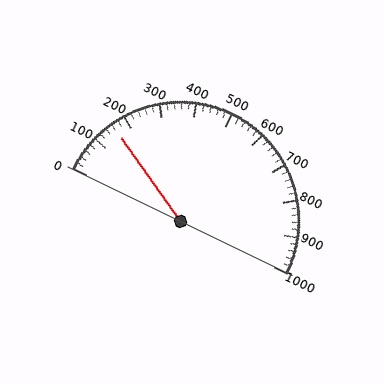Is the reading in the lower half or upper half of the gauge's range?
The reading is in the lower half of the range (0 to 1000).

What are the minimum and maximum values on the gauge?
The gauge ranges from 0 to 1000.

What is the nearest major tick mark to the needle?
The nearest major tick mark is 200.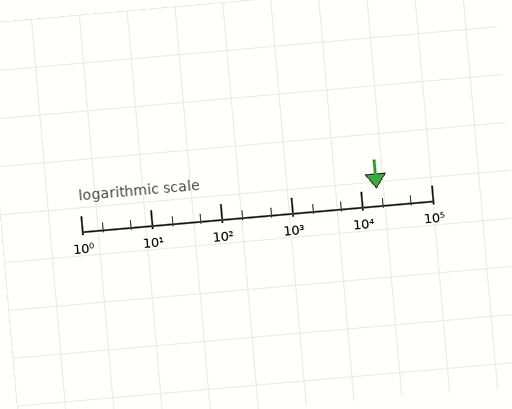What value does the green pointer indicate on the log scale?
The pointer indicates approximately 17000.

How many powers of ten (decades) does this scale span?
The scale spans 5 decades, from 1 to 100000.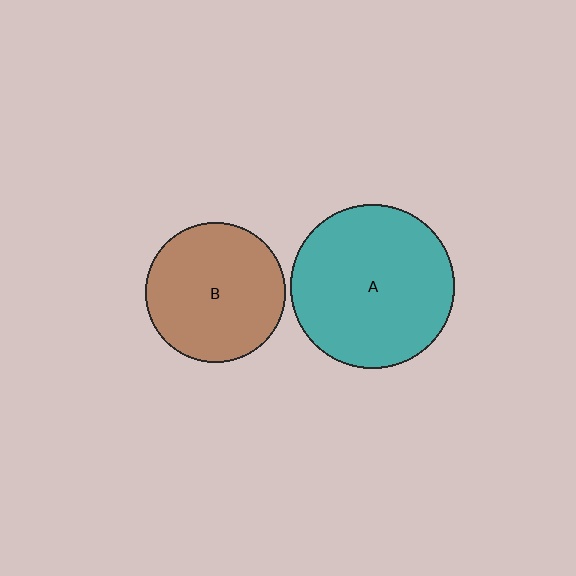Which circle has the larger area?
Circle A (teal).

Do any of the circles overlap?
No, none of the circles overlap.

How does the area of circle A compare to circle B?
Approximately 1.4 times.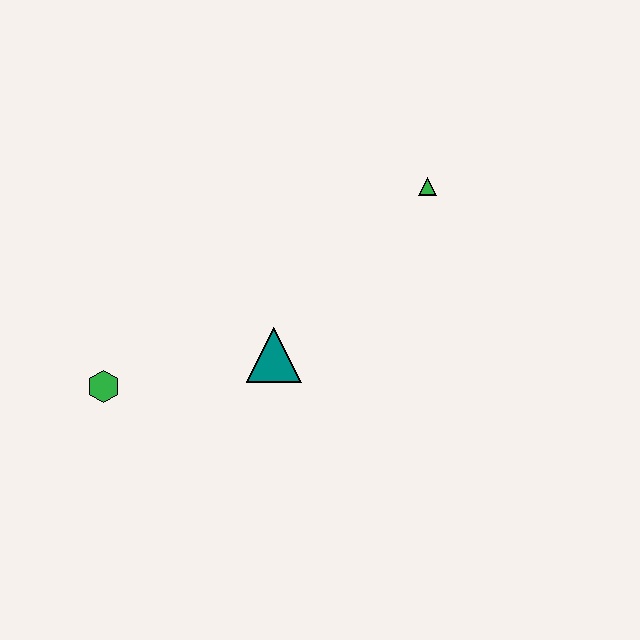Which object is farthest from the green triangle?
The green hexagon is farthest from the green triangle.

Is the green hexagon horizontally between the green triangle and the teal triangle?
No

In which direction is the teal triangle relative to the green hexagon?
The teal triangle is to the right of the green hexagon.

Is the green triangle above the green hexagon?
Yes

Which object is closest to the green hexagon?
The teal triangle is closest to the green hexagon.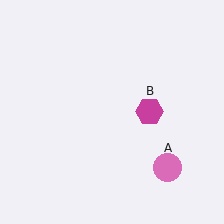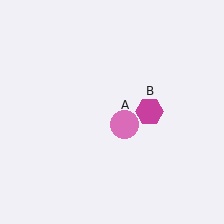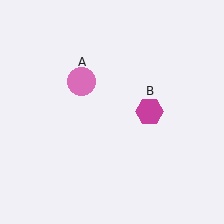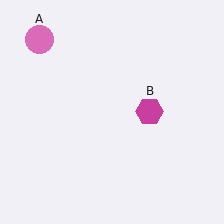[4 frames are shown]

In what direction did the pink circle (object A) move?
The pink circle (object A) moved up and to the left.